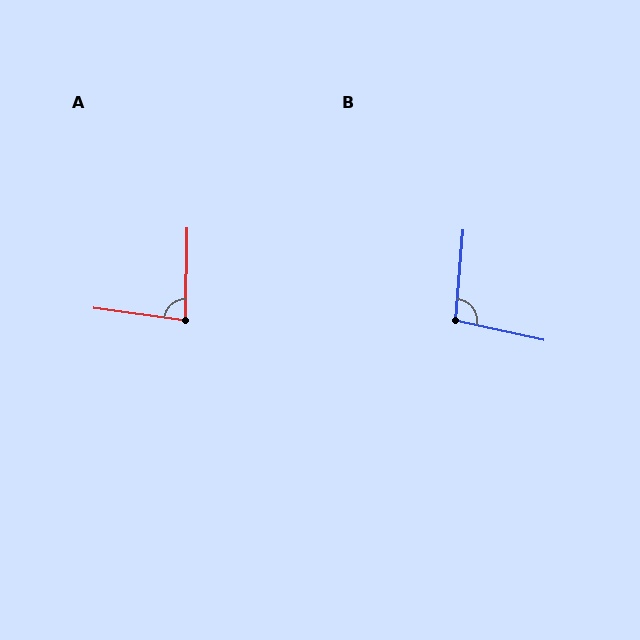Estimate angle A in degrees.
Approximately 83 degrees.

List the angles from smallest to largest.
A (83°), B (98°).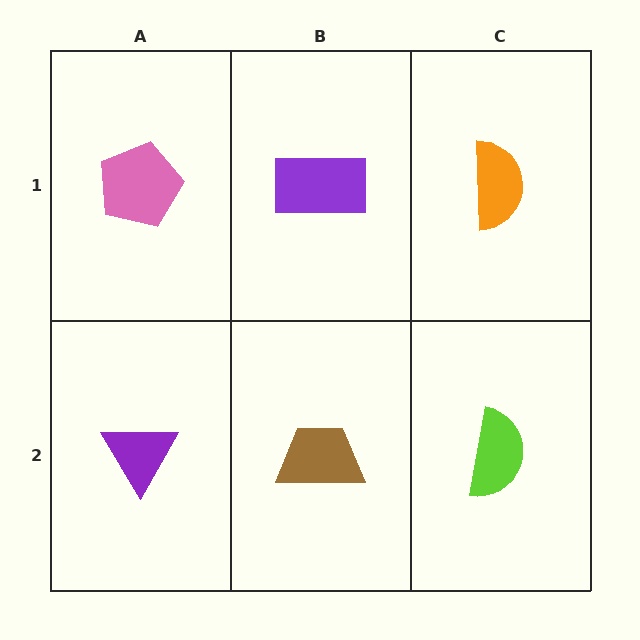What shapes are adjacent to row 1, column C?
A lime semicircle (row 2, column C), a purple rectangle (row 1, column B).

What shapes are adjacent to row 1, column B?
A brown trapezoid (row 2, column B), a pink pentagon (row 1, column A), an orange semicircle (row 1, column C).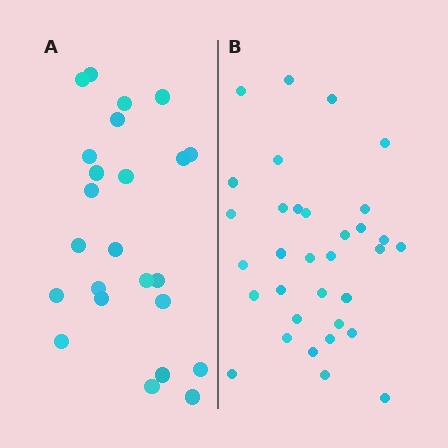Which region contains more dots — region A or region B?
Region B (the right region) has more dots.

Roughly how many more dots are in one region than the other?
Region B has roughly 8 or so more dots than region A.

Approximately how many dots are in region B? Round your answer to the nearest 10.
About 30 dots. (The exact count is 33, which rounds to 30.)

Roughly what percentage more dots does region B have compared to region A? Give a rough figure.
About 40% more.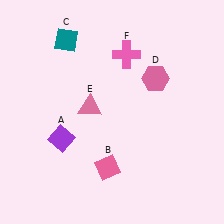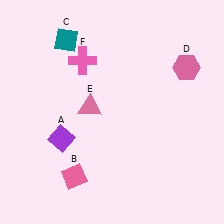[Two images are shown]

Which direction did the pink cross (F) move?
The pink cross (F) moved left.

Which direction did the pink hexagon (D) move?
The pink hexagon (D) moved right.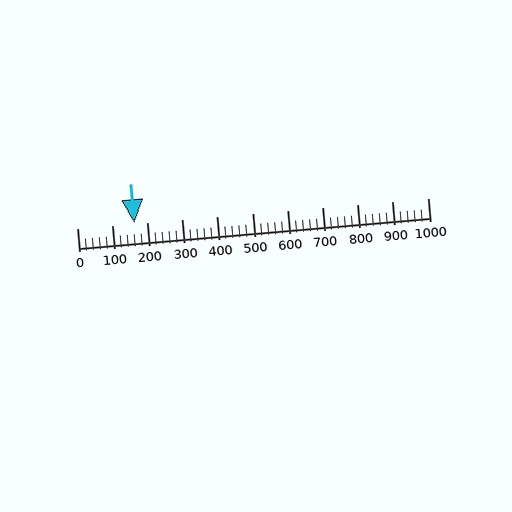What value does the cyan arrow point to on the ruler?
The cyan arrow points to approximately 162.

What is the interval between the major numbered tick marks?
The major tick marks are spaced 100 units apart.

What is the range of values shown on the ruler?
The ruler shows values from 0 to 1000.